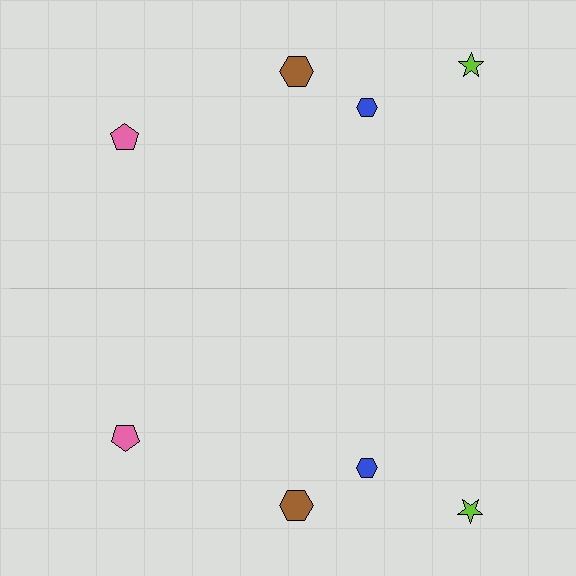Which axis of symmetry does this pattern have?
The pattern has a horizontal axis of symmetry running through the center of the image.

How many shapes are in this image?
There are 8 shapes in this image.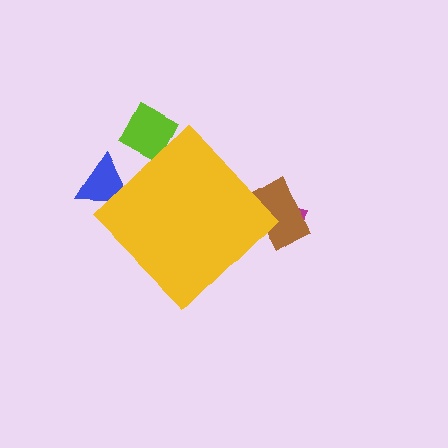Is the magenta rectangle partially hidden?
Yes, the magenta rectangle is partially hidden behind the yellow diamond.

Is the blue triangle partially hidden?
Yes, the blue triangle is partially hidden behind the yellow diamond.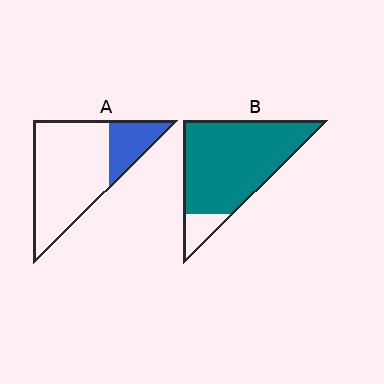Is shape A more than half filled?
No.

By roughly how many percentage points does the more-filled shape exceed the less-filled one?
By roughly 65 percentage points (B over A).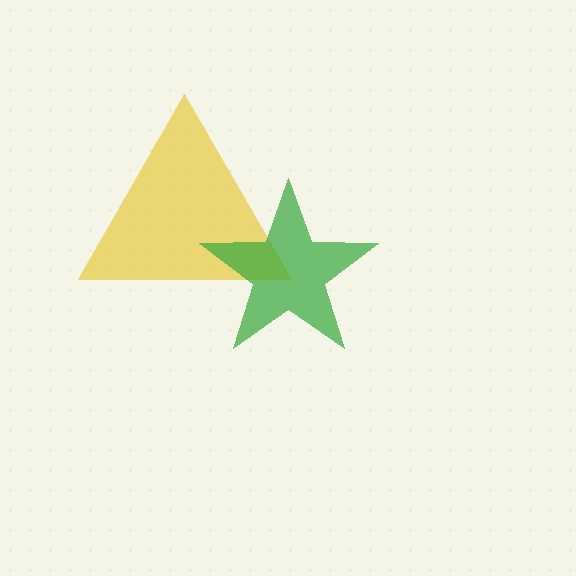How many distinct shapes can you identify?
There are 2 distinct shapes: a yellow triangle, a green star.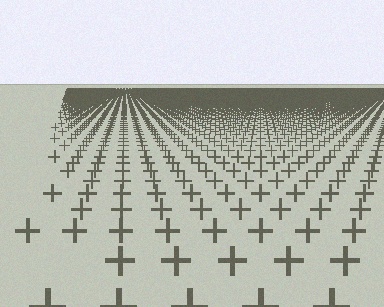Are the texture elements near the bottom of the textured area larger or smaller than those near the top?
Larger. Near the bottom, elements are closer to the viewer and appear at a bigger on-screen size.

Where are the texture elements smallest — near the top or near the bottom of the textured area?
Near the top.